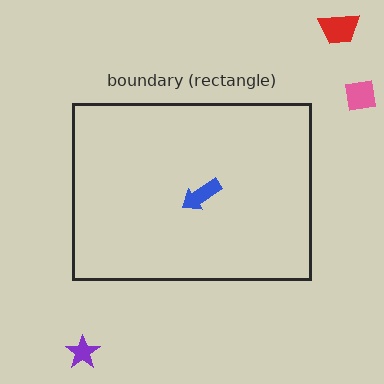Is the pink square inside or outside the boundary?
Outside.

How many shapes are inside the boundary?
1 inside, 3 outside.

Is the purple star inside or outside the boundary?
Outside.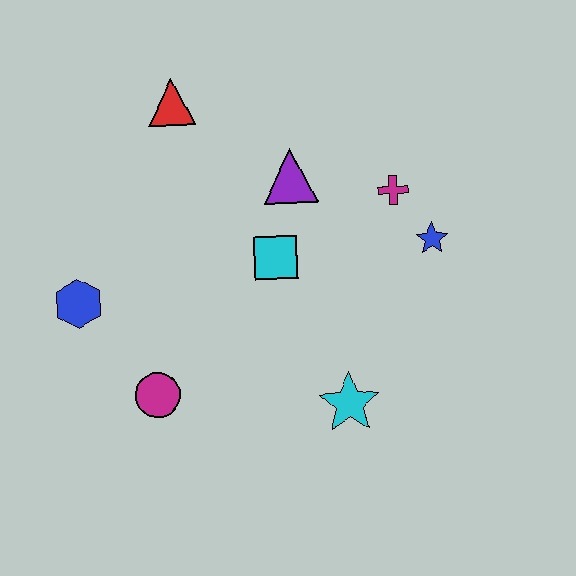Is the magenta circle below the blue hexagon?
Yes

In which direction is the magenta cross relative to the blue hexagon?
The magenta cross is to the right of the blue hexagon.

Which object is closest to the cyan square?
The purple triangle is closest to the cyan square.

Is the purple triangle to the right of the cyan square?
Yes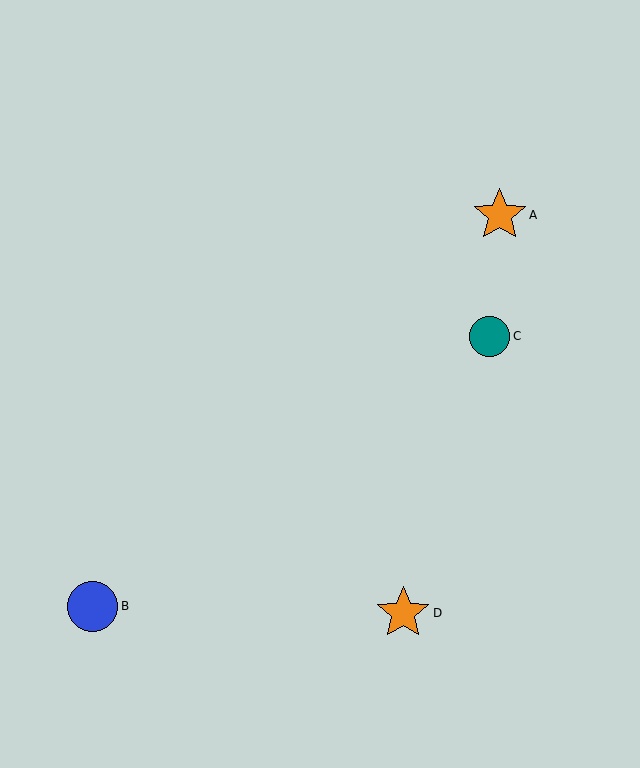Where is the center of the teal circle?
The center of the teal circle is at (490, 336).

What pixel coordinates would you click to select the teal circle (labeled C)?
Click at (490, 336) to select the teal circle C.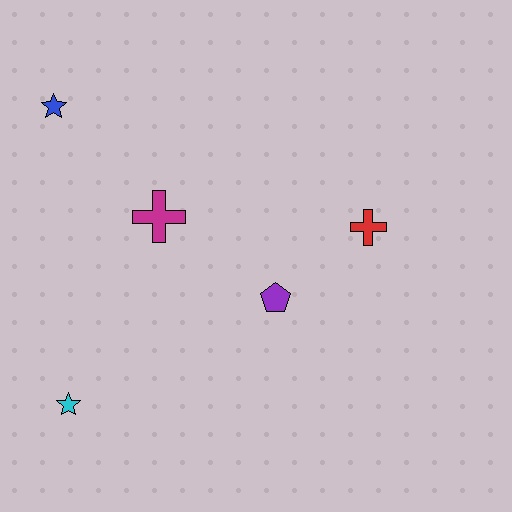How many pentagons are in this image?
There is 1 pentagon.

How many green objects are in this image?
There are no green objects.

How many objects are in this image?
There are 5 objects.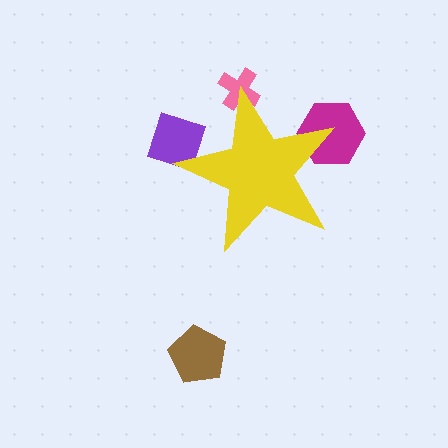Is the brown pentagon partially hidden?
No, the brown pentagon is fully visible.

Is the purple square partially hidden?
Yes, the purple square is partially hidden behind the yellow star.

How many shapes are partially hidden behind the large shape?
3 shapes are partially hidden.